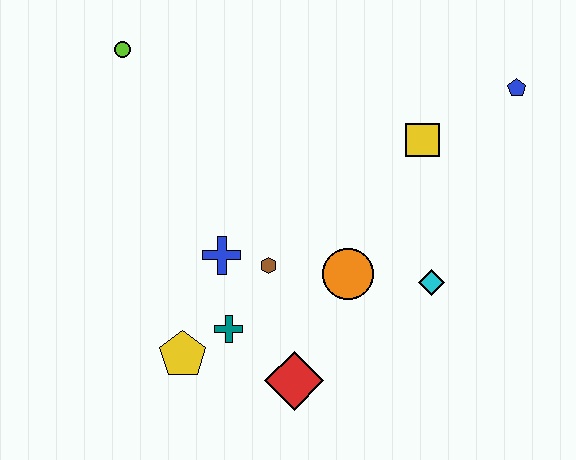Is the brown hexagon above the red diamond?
Yes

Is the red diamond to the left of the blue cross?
No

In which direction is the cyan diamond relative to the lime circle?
The cyan diamond is to the right of the lime circle.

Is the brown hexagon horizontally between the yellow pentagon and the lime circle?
No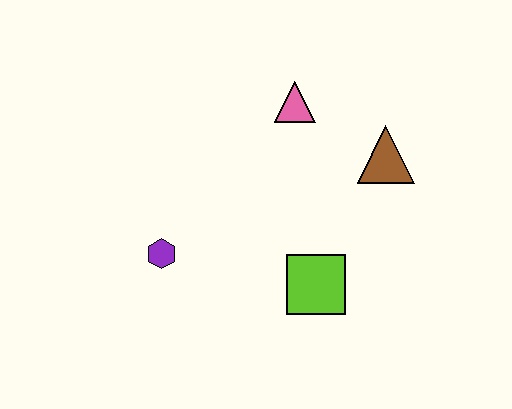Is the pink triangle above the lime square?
Yes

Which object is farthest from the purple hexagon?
The brown triangle is farthest from the purple hexagon.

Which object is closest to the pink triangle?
The brown triangle is closest to the pink triangle.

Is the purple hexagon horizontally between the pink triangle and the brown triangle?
No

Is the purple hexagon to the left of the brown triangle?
Yes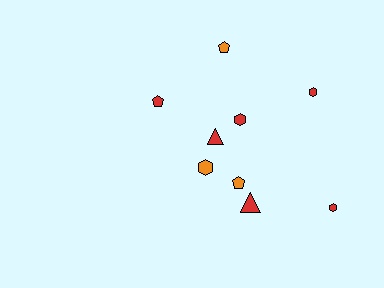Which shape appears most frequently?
Hexagon, with 4 objects.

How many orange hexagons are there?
There is 1 orange hexagon.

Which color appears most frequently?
Red, with 6 objects.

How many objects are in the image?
There are 9 objects.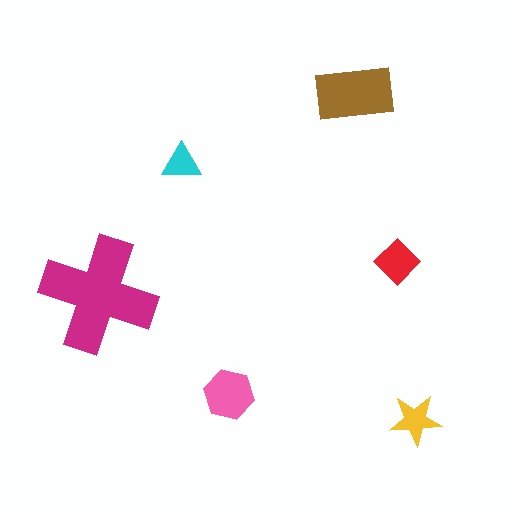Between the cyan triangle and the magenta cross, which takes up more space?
The magenta cross.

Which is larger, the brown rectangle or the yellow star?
The brown rectangle.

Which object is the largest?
The magenta cross.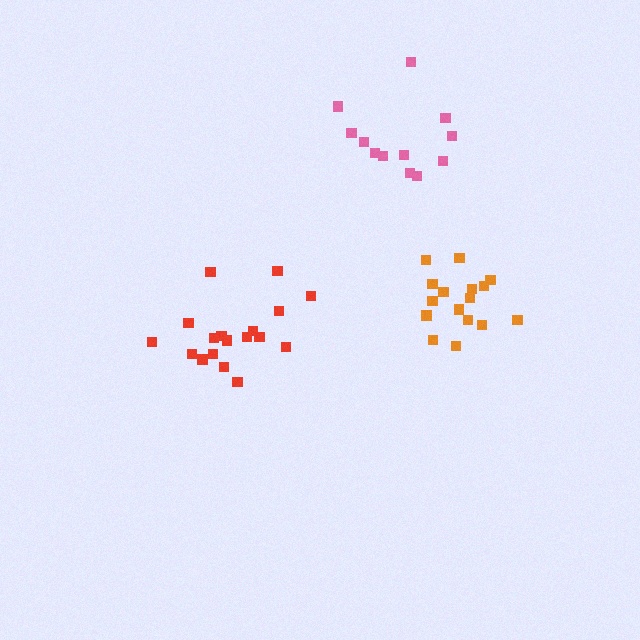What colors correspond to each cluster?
The clusters are colored: pink, red, orange.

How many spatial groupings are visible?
There are 3 spatial groupings.